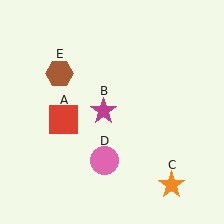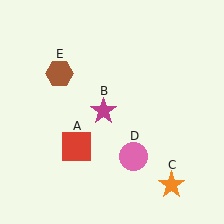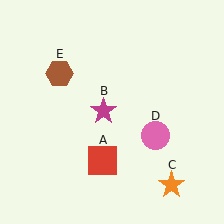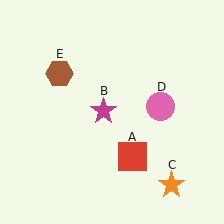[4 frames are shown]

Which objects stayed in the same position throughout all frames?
Magenta star (object B) and orange star (object C) and brown hexagon (object E) remained stationary.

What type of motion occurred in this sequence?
The red square (object A), pink circle (object D) rotated counterclockwise around the center of the scene.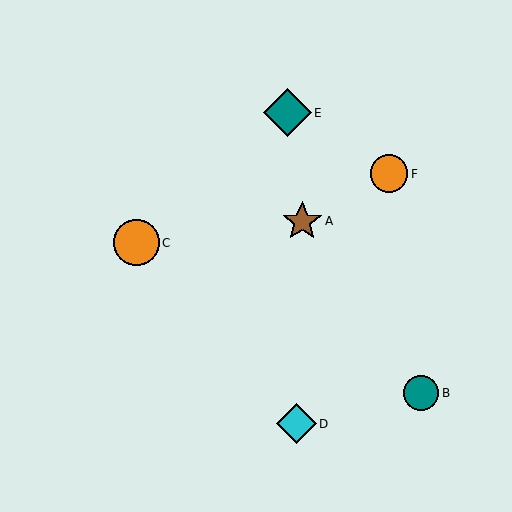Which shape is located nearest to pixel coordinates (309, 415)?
The cyan diamond (labeled D) at (296, 424) is nearest to that location.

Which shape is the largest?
The teal diamond (labeled E) is the largest.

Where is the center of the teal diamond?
The center of the teal diamond is at (287, 113).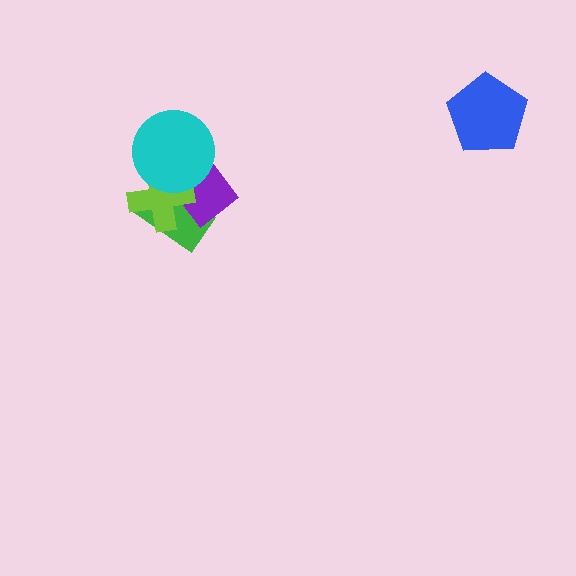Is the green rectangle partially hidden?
Yes, it is partially covered by another shape.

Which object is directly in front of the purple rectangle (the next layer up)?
The lime cross is directly in front of the purple rectangle.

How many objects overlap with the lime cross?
3 objects overlap with the lime cross.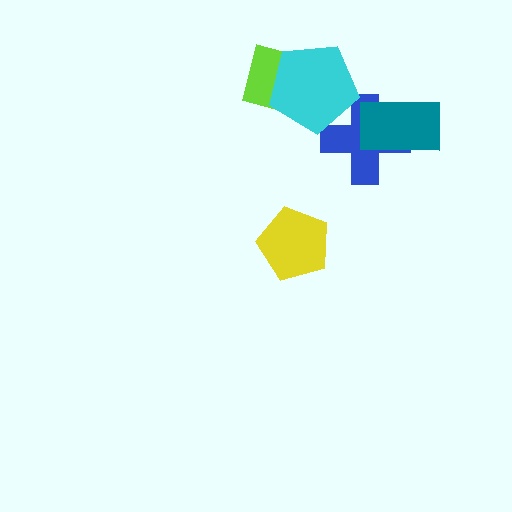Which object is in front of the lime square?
The cyan pentagon is in front of the lime square.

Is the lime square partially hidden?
Yes, it is partially covered by another shape.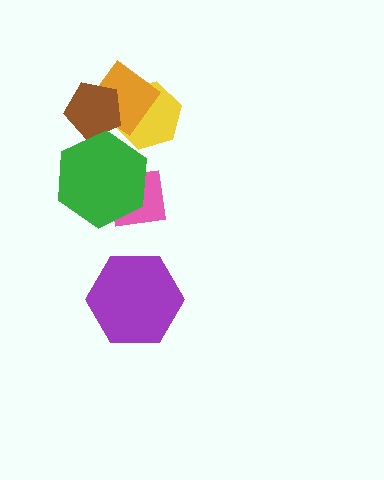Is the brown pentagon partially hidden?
Yes, it is partially covered by another shape.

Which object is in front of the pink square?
The green hexagon is in front of the pink square.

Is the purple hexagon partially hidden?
No, no other shape covers it.